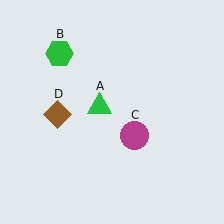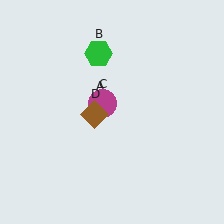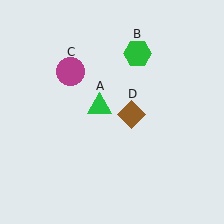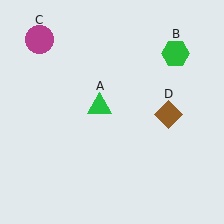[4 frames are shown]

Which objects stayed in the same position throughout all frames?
Green triangle (object A) remained stationary.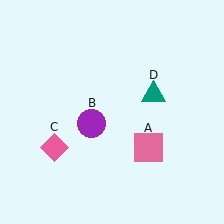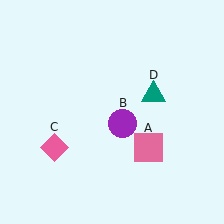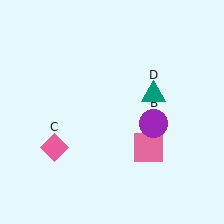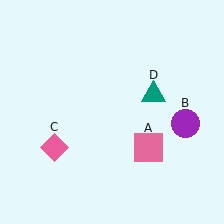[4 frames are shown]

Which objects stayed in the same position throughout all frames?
Pink square (object A) and pink diamond (object C) and teal triangle (object D) remained stationary.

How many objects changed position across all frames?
1 object changed position: purple circle (object B).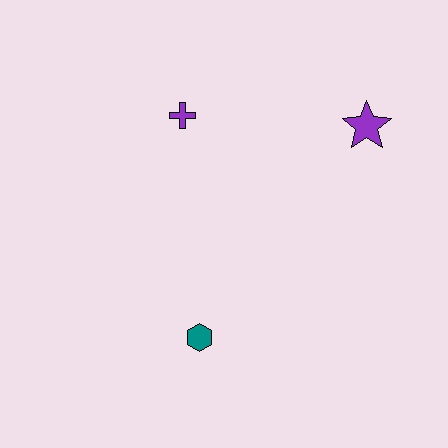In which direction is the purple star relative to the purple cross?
The purple star is to the right of the purple cross.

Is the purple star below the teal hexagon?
No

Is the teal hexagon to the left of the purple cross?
No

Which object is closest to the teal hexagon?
The purple cross is closest to the teal hexagon.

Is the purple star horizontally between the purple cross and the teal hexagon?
No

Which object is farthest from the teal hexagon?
The purple star is farthest from the teal hexagon.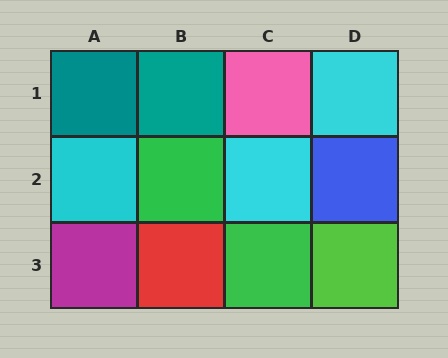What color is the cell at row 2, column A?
Cyan.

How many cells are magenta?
1 cell is magenta.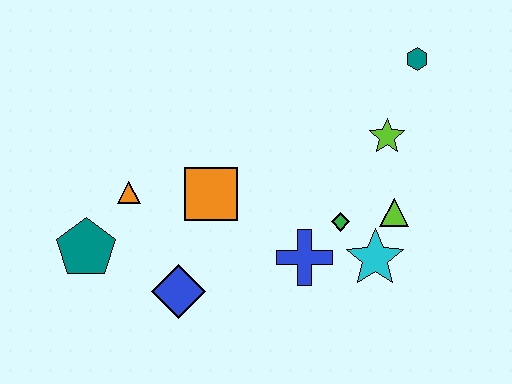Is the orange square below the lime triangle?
No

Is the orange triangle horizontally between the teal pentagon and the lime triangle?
Yes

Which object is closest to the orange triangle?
The teal pentagon is closest to the orange triangle.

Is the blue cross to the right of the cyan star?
No